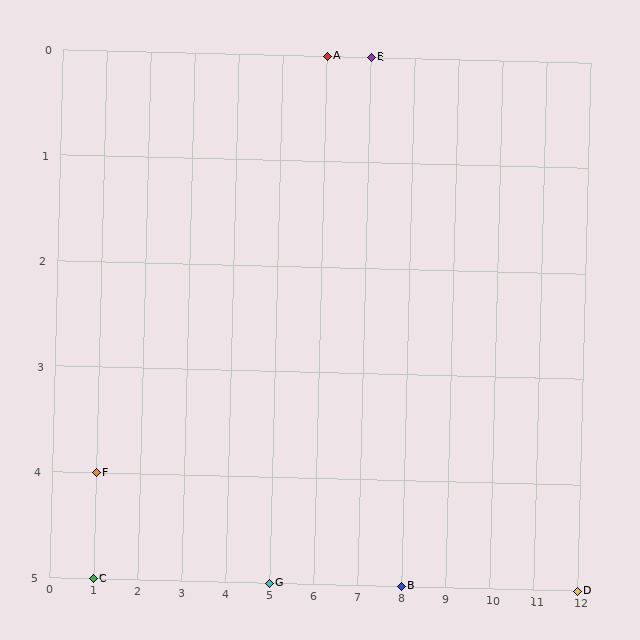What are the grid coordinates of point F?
Point F is at grid coordinates (1, 4).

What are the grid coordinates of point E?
Point E is at grid coordinates (7, 0).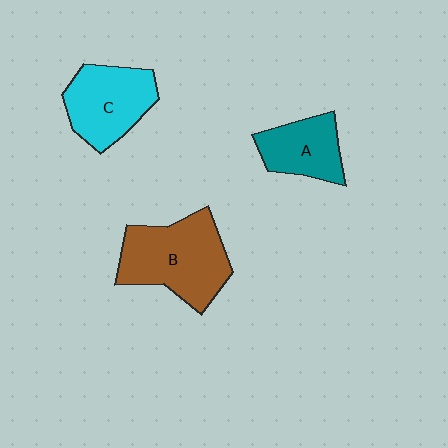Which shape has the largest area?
Shape B (brown).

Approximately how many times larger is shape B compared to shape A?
Approximately 1.7 times.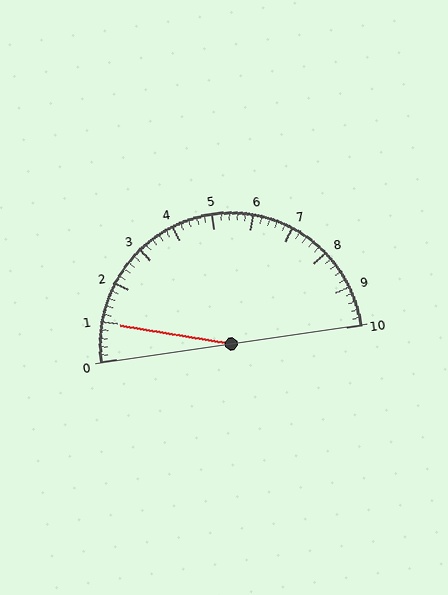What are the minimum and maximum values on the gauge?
The gauge ranges from 0 to 10.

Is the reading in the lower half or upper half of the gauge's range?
The reading is in the lower half of the range (0 to 10).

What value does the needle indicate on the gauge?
The needle indicates approximately 1.0.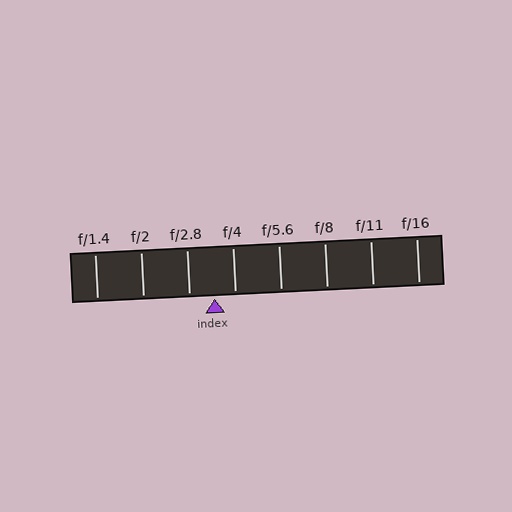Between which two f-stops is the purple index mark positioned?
The index mark is between f/2.8 and f/4.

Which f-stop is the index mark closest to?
The index mark is closest to f/4.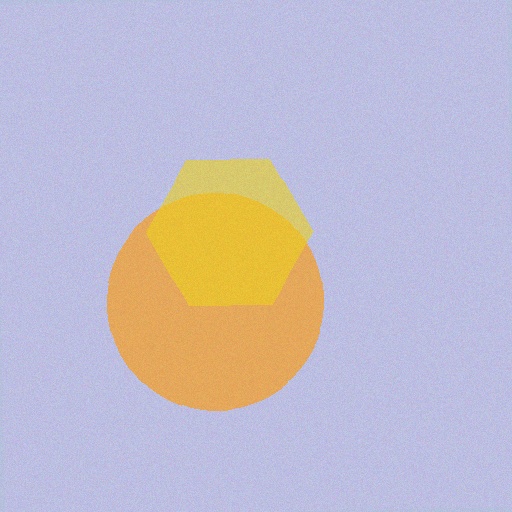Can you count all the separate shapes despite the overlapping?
Yes, there are 2 separate shapes.